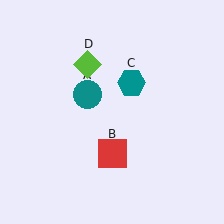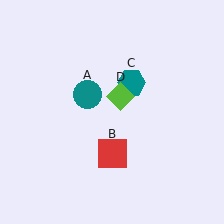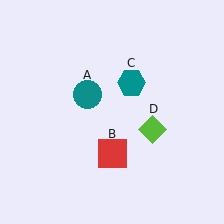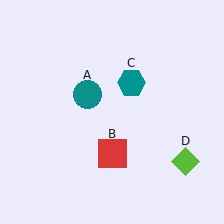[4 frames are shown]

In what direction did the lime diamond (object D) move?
The lime diamond (object D) moved down and to the right.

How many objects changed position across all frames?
1 object changed position: lime diamond (object D).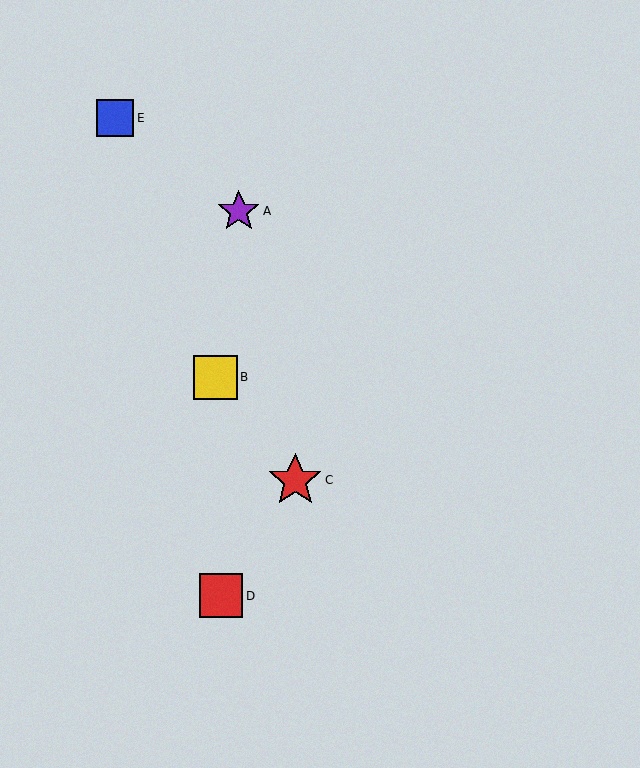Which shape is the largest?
The red star (labeled C) is the largest.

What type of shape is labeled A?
Shape A is a purple star.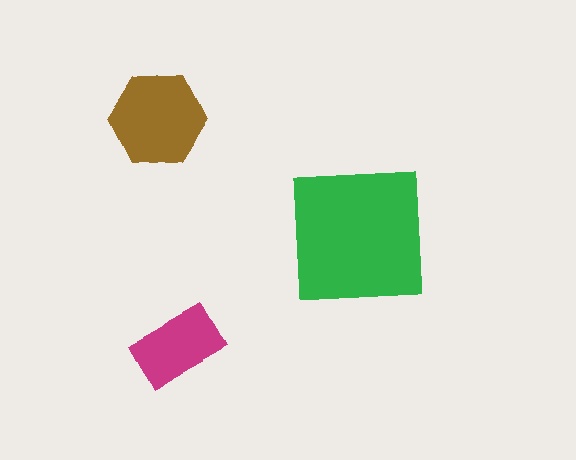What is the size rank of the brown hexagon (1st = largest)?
2nd.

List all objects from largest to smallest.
The green square, the brown hexagon, the magenta rectangle.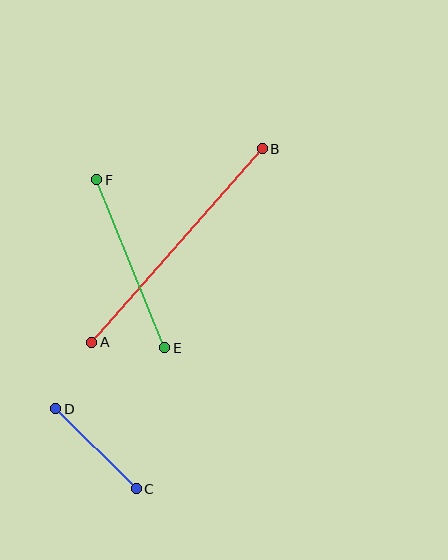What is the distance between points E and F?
The distance is approximately 181 pixels.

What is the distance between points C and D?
The distance is approximately 113 pixels.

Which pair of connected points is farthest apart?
Points A and B are farthest apart.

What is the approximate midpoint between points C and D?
The midpoint is at approximately (96, 449) pixels.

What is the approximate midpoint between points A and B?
The midpoint is at approximately (177, 246) pixels.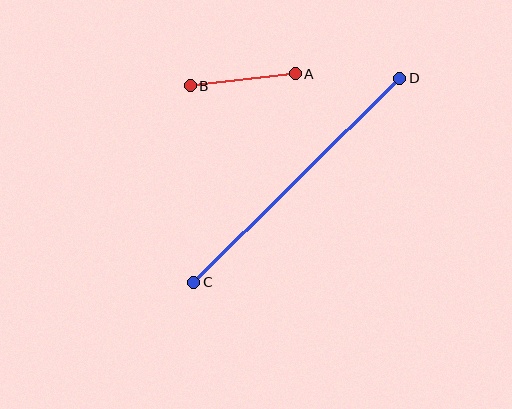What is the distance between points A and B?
The distance is approximately 106 pixels.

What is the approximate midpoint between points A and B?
The midpoint is at approximately (243, 80) pixels.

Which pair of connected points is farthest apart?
Points C and D are farthest apart.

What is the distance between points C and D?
The distance is approximately 290 pixels.